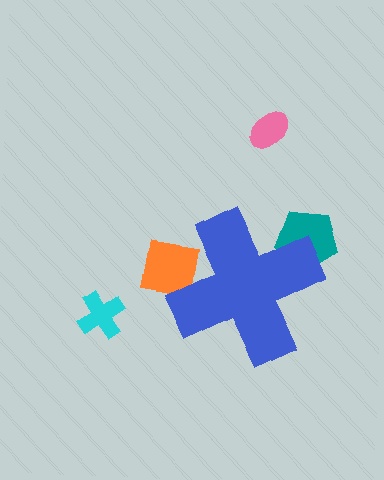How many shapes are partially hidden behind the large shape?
2 shapes are partially hidden.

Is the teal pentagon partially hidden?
Yes, the teal pentagon is partially hidden behind the blue cross.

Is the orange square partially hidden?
Yes, the orange square is partially hidden behind the blue cross.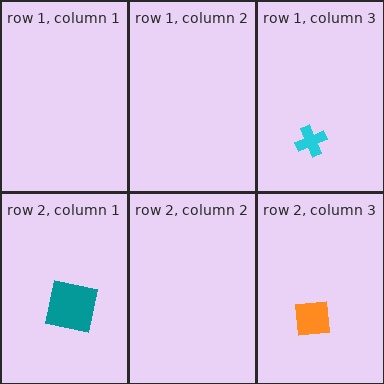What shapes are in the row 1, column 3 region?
The cyan cross.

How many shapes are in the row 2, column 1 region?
1.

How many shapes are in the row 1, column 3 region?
1.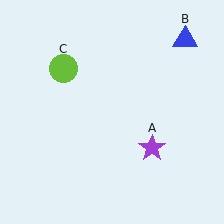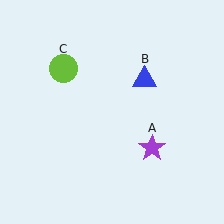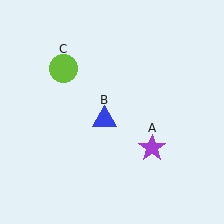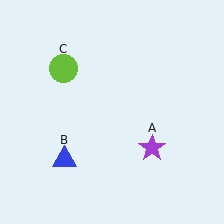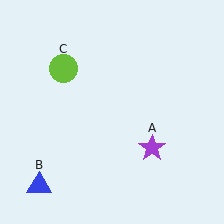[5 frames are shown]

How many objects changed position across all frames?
1 object changed position: blue triangle (object B).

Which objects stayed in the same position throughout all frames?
Purple star (object A) and lime circle (object C) remained stationary.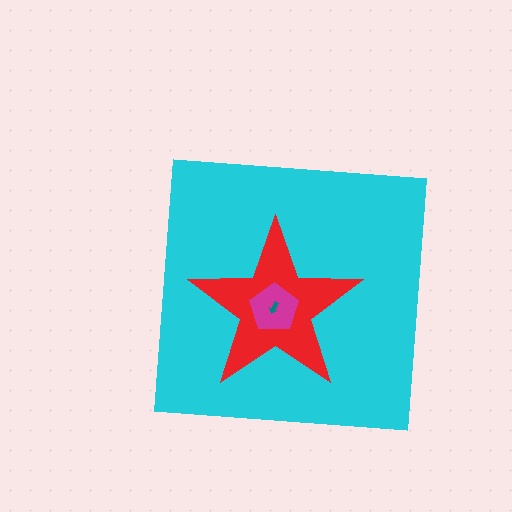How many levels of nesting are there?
4.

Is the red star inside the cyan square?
Yes.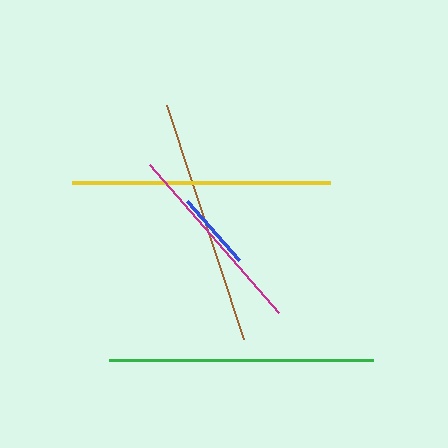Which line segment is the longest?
The green line is the longest at approximately 264 pixels.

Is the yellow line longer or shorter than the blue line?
The yellow line is longer than the blue line.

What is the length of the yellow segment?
The yellow segment is approximately 259 pixels long.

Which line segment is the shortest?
The blue line is the shortest at approximately 79 pixels.